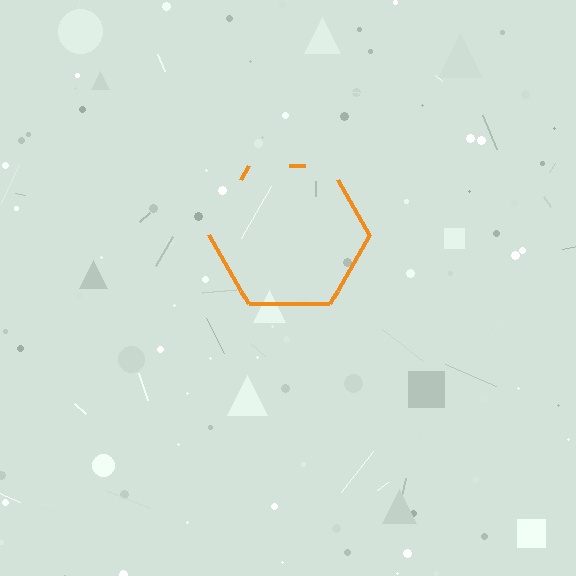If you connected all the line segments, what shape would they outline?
They would outline a hexagon.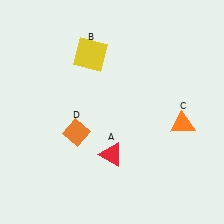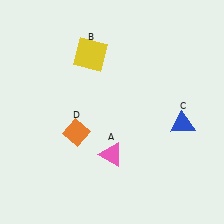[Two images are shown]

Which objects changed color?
A changed from red to pink. C changed from orange to blue.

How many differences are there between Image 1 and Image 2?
There are 2 differences between the two images.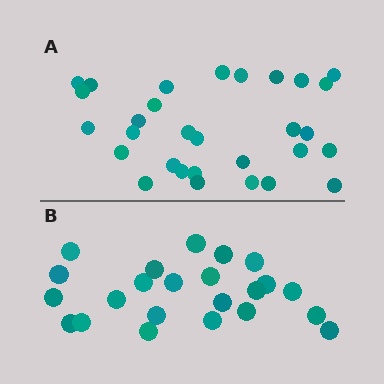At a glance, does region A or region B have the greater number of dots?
Region A (the top region) has more dots.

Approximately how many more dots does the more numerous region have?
Region A has roughly 8 or so more dots than region B.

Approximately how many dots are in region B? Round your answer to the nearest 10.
About 20 dots. (The exact count is 23, which rounds to 20.)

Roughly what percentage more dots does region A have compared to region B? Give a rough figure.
About 30% more.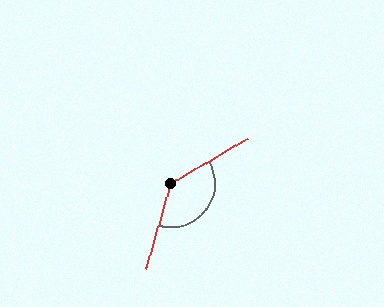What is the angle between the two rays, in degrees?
Approximately 136 degrees.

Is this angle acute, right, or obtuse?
It is obtuse.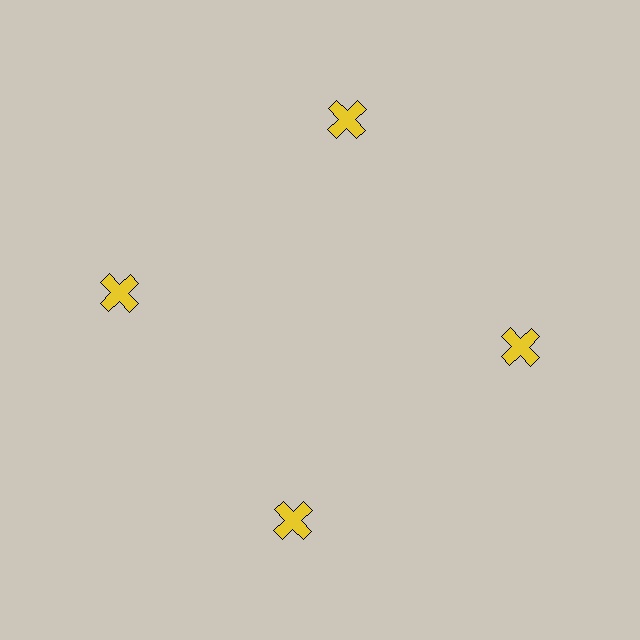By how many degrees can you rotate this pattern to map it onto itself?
The pattern maps onto itself every 90 degrees of rotation.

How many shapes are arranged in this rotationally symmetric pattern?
There are 4 shapes, arranged in 4 groups of 1.